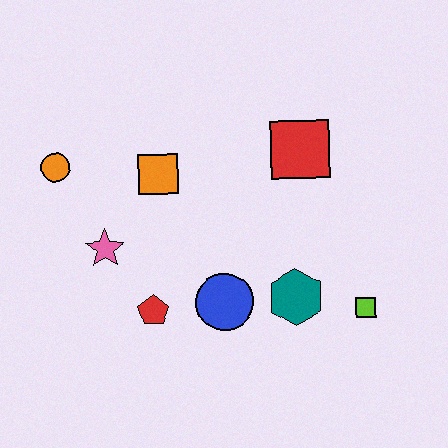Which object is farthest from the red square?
The orange circle is farthest from the red square.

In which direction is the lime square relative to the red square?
The lime square is below the red square.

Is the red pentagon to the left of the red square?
Yes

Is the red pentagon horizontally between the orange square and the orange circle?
Yes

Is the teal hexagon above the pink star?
No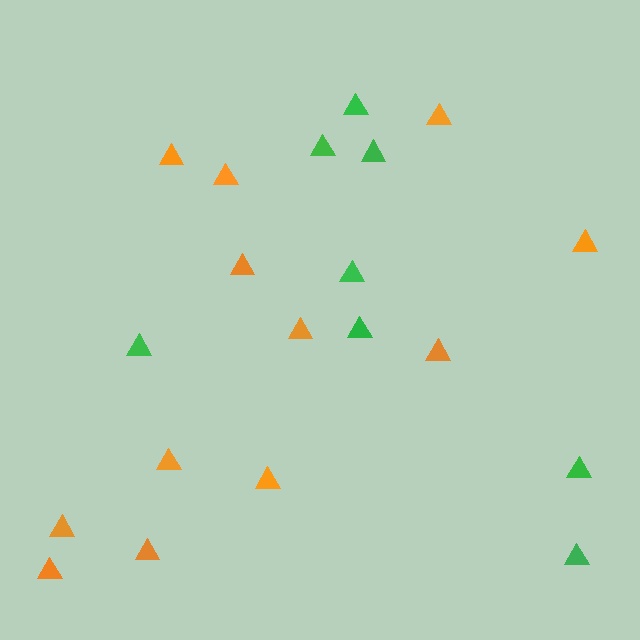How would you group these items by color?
There are 2 groups: one group of orange triangles (12) and one group of green triangles (8).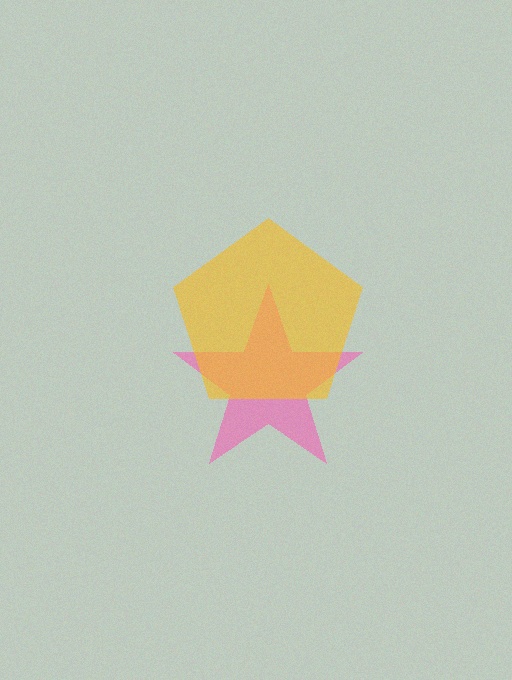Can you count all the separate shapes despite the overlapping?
Yes, there are 2 separate shapes.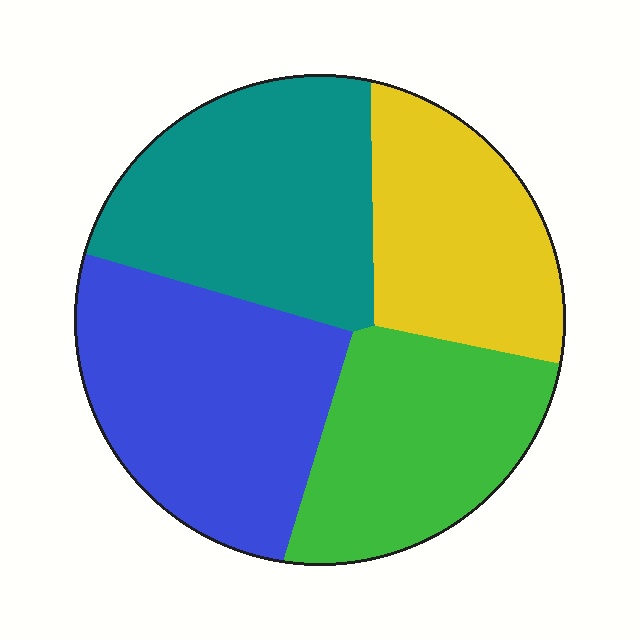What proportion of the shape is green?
Green covers roughly 20% of the shape.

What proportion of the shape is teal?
Teal takes up about one quarter (1/4) of the shape.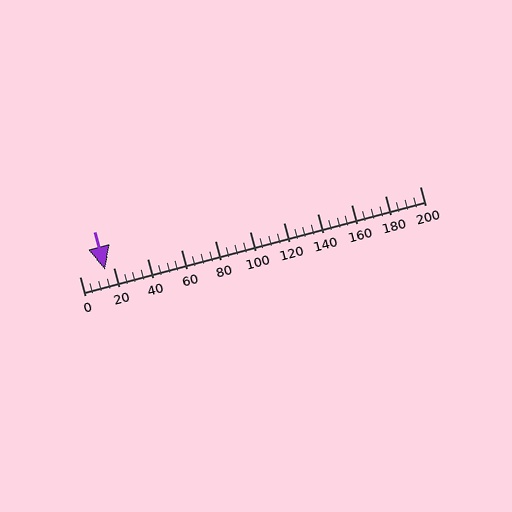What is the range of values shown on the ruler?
The ruler shows values from 0 to 200.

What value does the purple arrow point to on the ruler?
The purple arrow points to approximately 15.